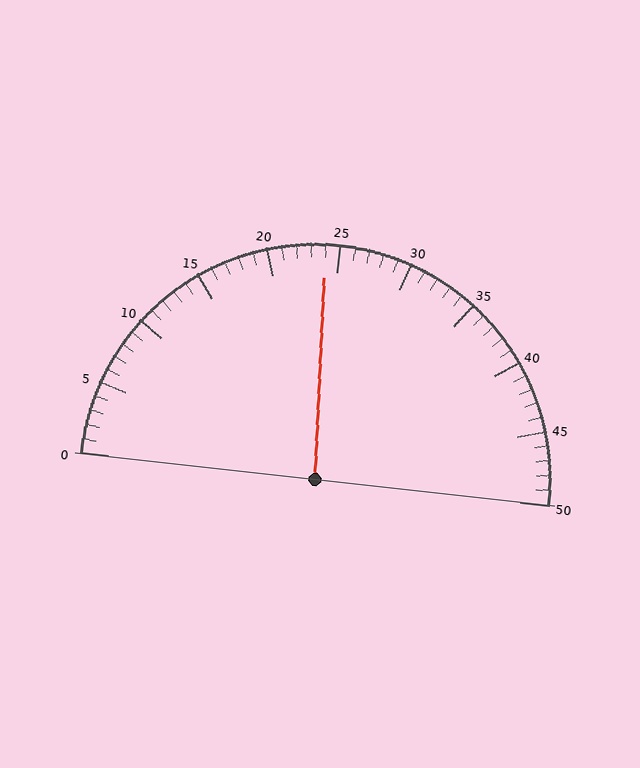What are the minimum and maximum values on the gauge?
The gauge ranges from 0 to 50.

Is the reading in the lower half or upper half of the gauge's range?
The reading is in the lower half of the range (0 to 50).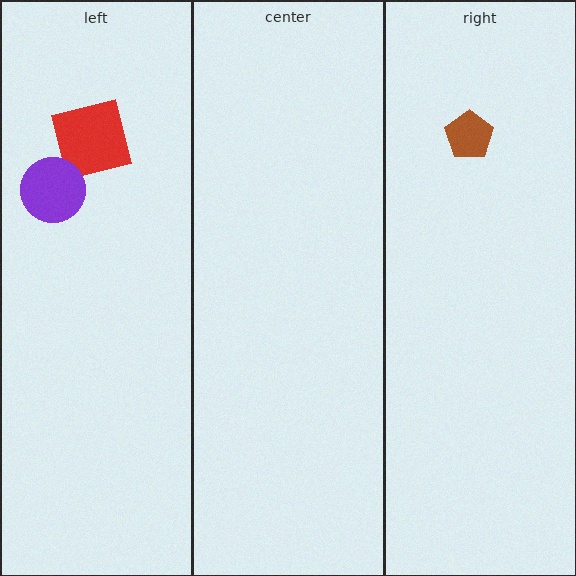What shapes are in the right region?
The brown pentagon.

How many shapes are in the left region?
2.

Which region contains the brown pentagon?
The right region.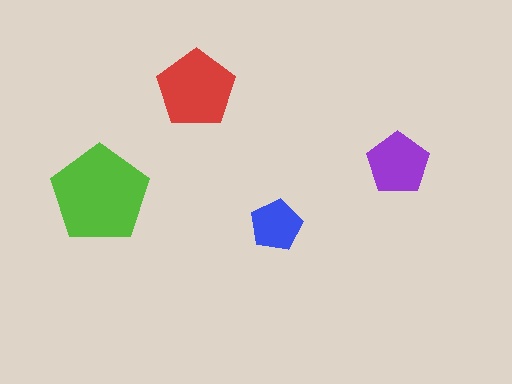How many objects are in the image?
There are 4 objects in the image.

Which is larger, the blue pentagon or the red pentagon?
The red one.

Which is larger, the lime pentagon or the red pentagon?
The lime one.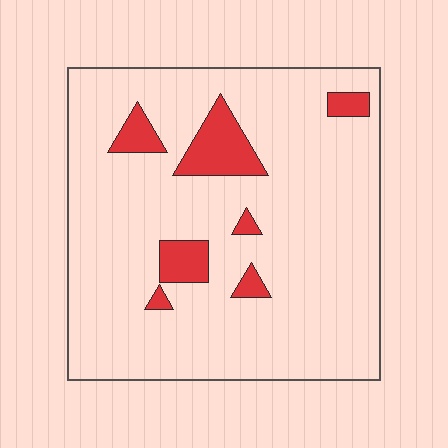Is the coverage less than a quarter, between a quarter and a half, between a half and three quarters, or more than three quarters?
Less than a quarter.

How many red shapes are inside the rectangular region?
7.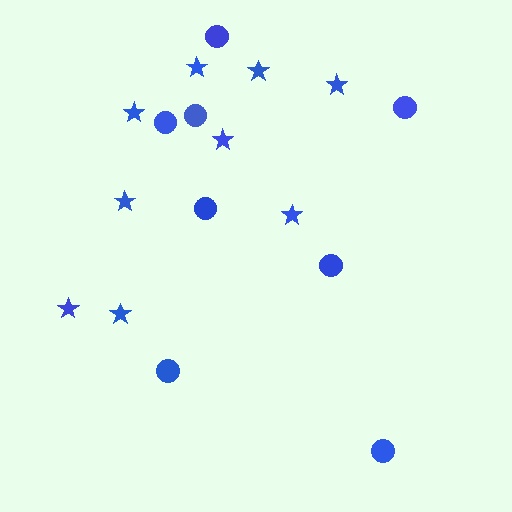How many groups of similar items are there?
There are 2 groups: one group of stars (9) and one group of circles (8).